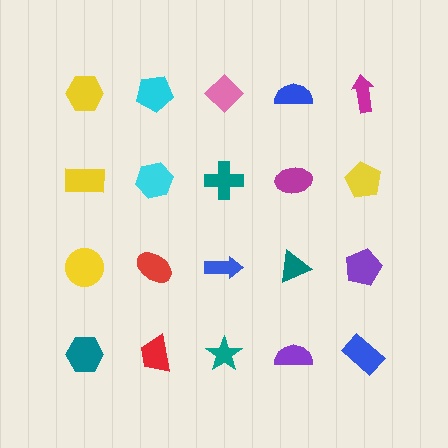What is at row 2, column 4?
A magenta ellipse.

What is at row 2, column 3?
A teal cross.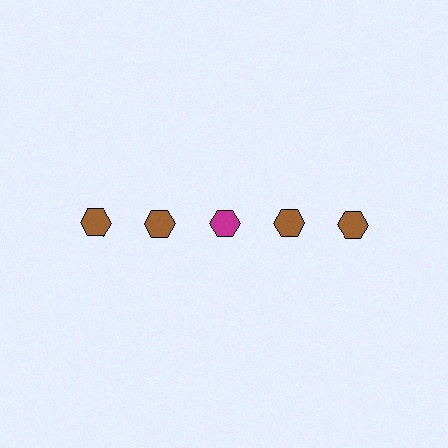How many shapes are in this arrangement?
There are 5 shapes arranged in a grid pattern.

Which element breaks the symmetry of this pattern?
The magenta hexagon in the top row, center column breaks the symmetry. All other shapes are brown hexagons.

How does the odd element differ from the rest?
It has a different color: magenta instead of brown.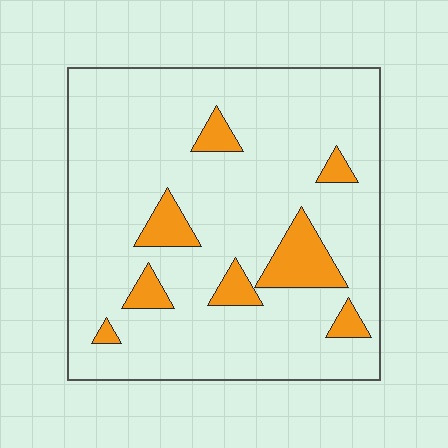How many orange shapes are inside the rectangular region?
8.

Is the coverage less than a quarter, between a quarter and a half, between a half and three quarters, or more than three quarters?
Less than a quarter.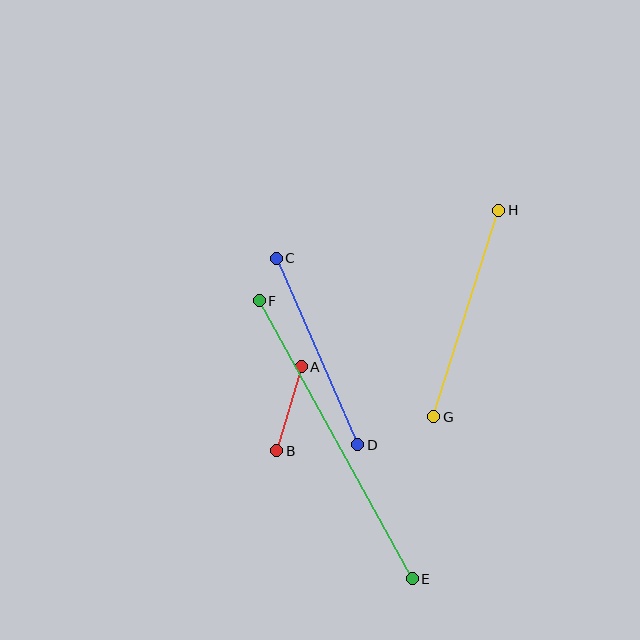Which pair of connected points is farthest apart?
Points E and F are farthest apart.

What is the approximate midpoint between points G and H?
The midpoint is at approximately (466, 313) pixels.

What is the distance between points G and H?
The distance is approximately 216 pixels.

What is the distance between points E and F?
The distance is approximately 317 pixels.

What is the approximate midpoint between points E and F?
The midpoint is at approximately (336, 440) pixels.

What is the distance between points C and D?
The distance is approximately 204 pixels.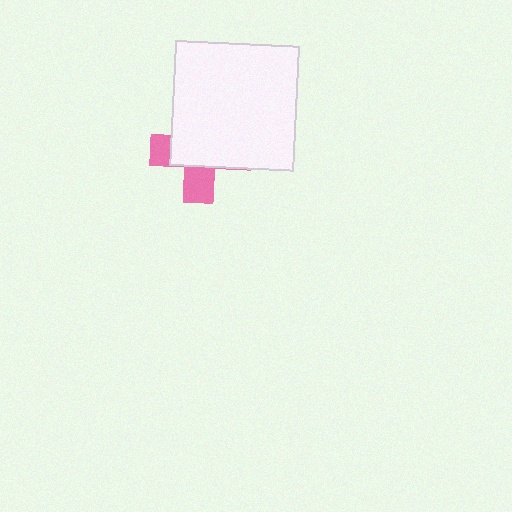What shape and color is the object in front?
The object in front is a white square.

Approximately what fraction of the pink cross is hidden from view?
Roughly 66% of the pink cross is hidden behind the white square.